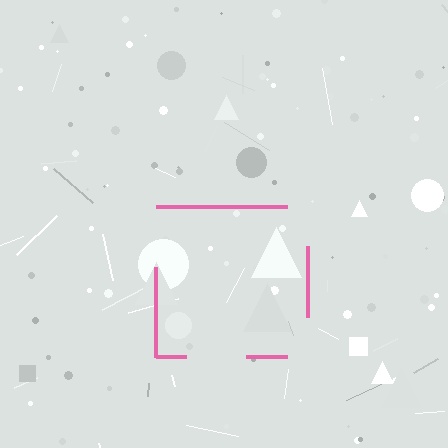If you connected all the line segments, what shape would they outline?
They would outline a square.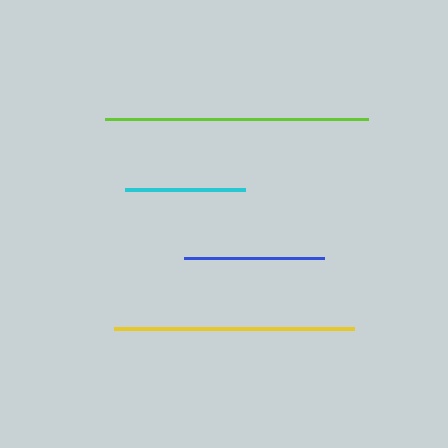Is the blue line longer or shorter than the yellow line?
The yellow line is longer than the blue line.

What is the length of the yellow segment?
The yellow segment is approximately 240 pixels long.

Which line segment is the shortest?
The cyan line is the shortest at approximately 121 pixels.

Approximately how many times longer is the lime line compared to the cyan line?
The lime line is approximately 2.2 times the length of the cyan line.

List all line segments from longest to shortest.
From longest to shortest: lime, yellow, blue, cyan.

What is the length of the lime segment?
The lime segment is approximately 263 pixels long.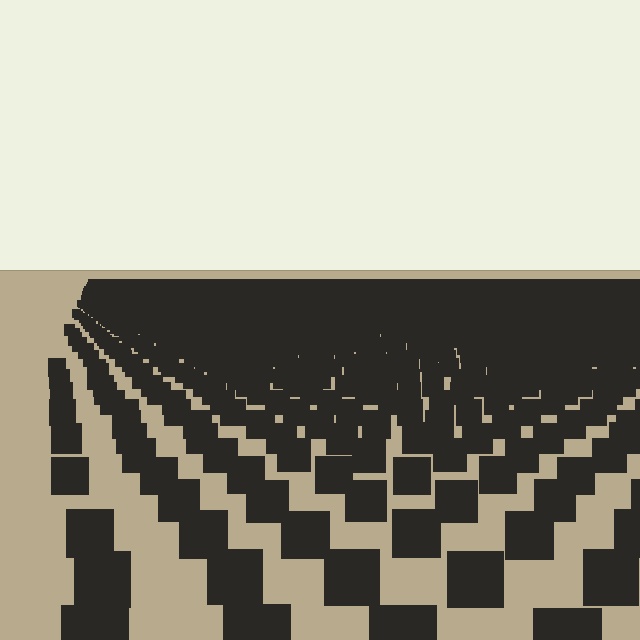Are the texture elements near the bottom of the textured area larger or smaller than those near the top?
Larger. Near the bottom, elements are closer to the viewer and appear at a bigger on-screen size.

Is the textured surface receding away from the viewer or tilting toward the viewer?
The surface is receding away from the viewer. Texture elements get smaller and denser toward the top.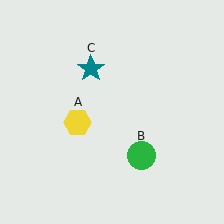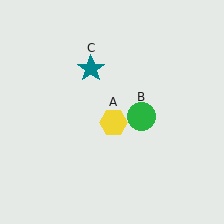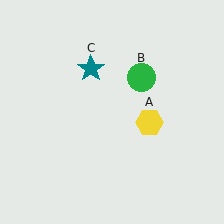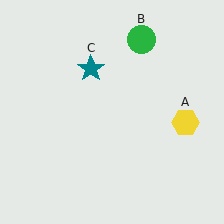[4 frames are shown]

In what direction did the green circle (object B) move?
The green circle (object B) moved up.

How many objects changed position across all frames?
2 objects changed position: yellow hexagon (object A), green circle (object B).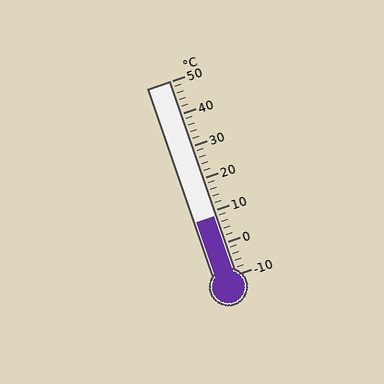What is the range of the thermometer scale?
The thermometer scale ranges from -10°C to 50°C.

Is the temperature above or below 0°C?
The temperature is above 0°C.